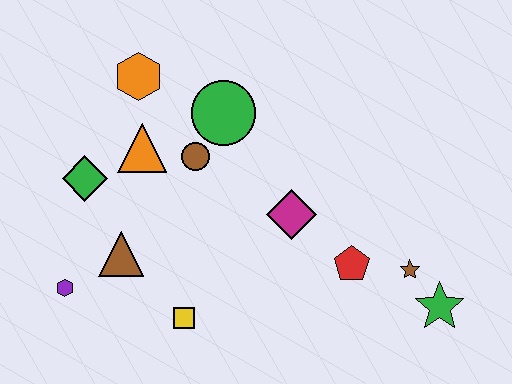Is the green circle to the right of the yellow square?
Yes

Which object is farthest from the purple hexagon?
The green star is farthest from the purple hexagon.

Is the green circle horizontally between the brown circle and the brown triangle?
No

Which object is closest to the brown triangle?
The purple hexagon is closest to the brown triangle.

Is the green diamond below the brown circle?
Yes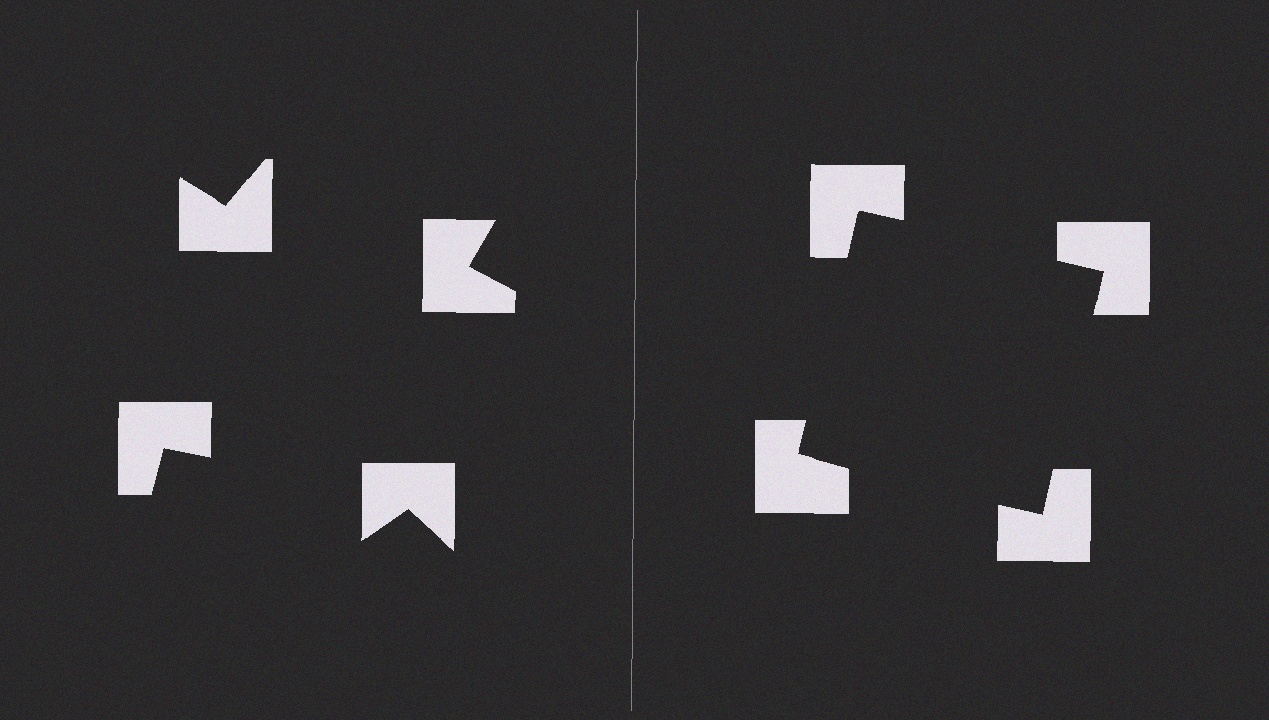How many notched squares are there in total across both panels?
8 — 4 on each side.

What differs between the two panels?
The notched squares are positioned identically on both sides; only the wedge orientations differ. On the right they align to a square; on the left they are misaligned.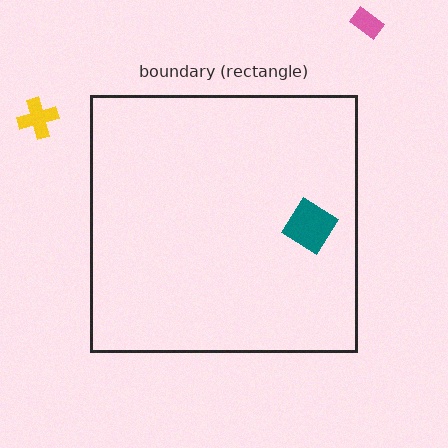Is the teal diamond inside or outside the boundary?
Inside.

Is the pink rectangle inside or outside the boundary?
Outside.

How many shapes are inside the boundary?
1 inside, 2 outside.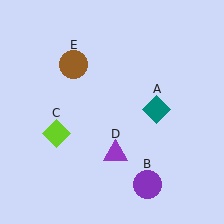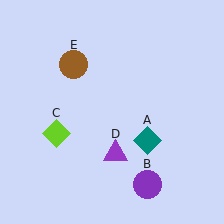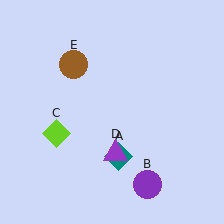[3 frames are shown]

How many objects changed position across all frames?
1 object changed position: teal diamond (object A).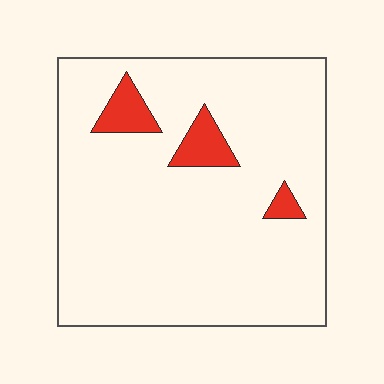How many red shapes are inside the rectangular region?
3.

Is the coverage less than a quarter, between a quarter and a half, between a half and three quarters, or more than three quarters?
Less than a quarter.